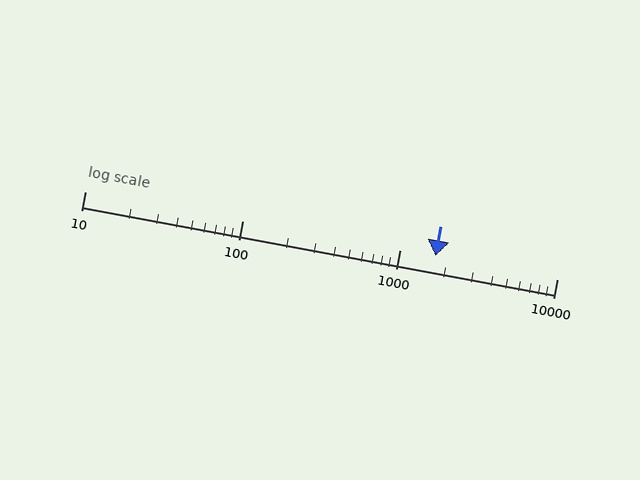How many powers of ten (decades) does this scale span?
The scale spans 3 decades, from 10 to 10000.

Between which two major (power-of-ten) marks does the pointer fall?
The pointer is between 1000 and 10000.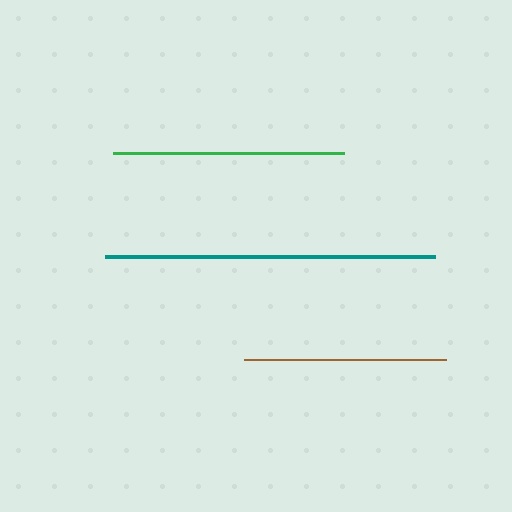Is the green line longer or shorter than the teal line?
The teal line is longer than the green line.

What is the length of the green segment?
The green segment is approximately 231 pixels long.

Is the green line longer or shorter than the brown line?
The green line is longer than the brown line.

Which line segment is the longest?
The teal line is the longest at approximately 331 pixels.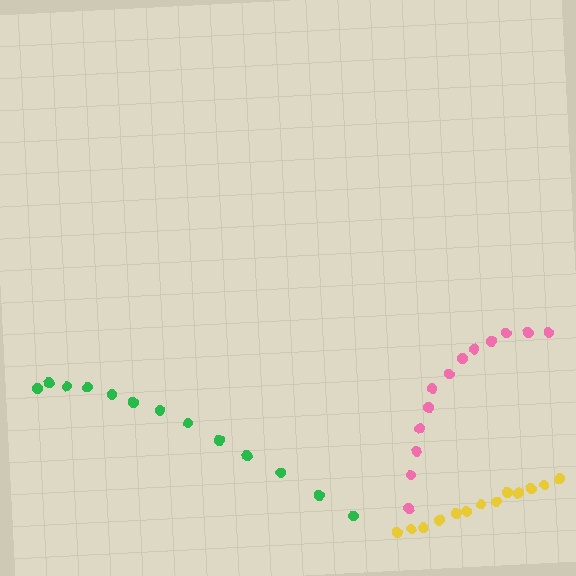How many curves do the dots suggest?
There are 3 distinct paths.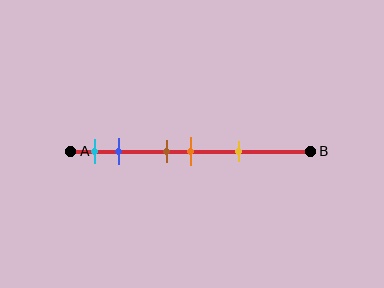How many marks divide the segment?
There are 5 marks dividing the segment.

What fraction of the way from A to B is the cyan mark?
The cyan mark is approximately 10% (0.1) of the way from A to B.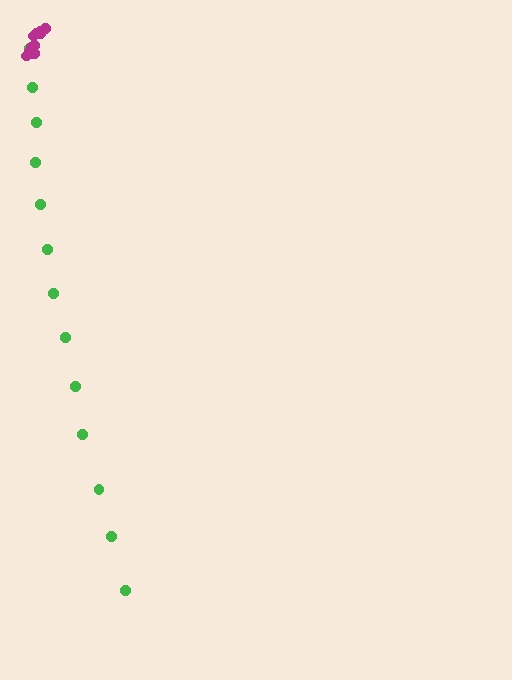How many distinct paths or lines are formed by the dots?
There are 2 distinct paths.